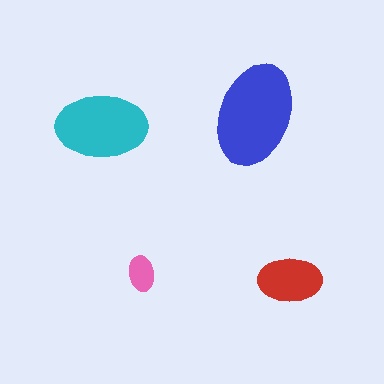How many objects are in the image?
There are 4 objects in the image.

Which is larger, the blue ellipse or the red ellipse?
The blue one.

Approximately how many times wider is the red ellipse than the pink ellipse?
About 2 times wider.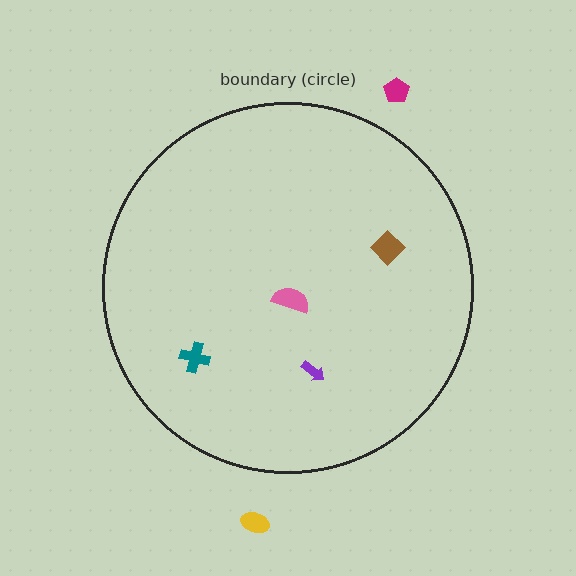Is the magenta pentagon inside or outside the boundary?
Outside.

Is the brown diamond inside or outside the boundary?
Inside.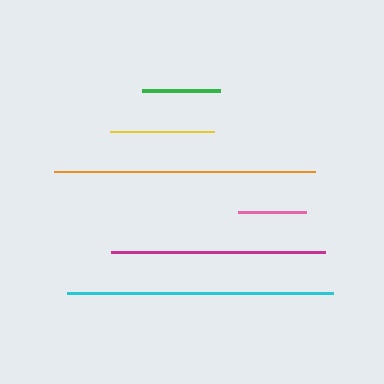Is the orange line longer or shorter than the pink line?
The orange line is longer than the pink line.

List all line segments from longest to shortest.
From longest to shortest: cyan, orange, magenta, yellow, green, pink.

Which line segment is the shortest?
The pink line is the shortest at approximately 68 pixels.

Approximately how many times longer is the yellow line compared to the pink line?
The yellow line is approximately 1.5 times the length of the pink line.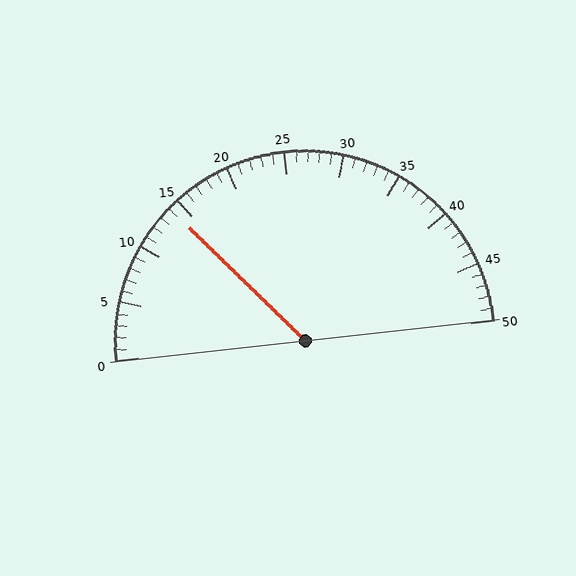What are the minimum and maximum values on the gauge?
The gauge ranges from 0 to 50.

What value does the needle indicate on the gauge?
The needle indicates approximately 14.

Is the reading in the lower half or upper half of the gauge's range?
The reading is in the lower half of the range (0 to 50).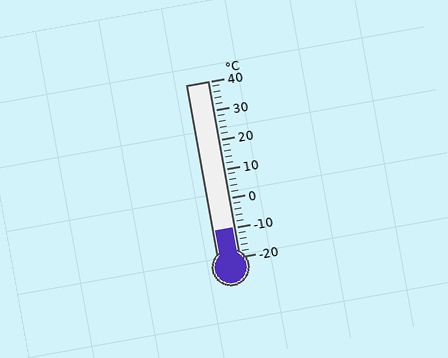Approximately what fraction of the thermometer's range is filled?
The thermometer is filled to approximately 15% of its range.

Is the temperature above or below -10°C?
The temperature is at -10°C.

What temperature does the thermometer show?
The thermometer shows approximately -10°C.